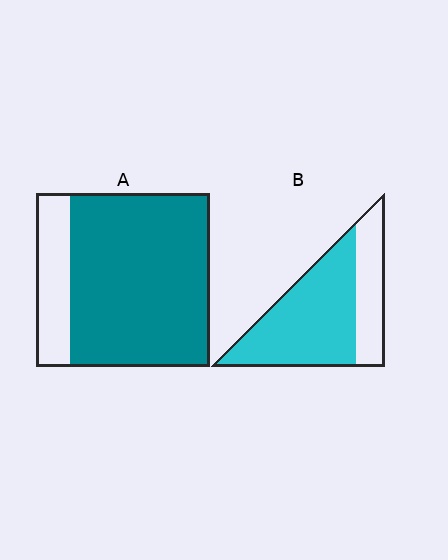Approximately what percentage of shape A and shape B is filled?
A is approximately 80% and B is approximately 70%.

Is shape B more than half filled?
Yes.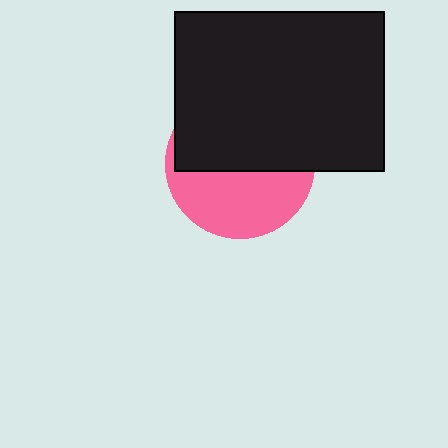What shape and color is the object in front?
The object in front is a black rectangle.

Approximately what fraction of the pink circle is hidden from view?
Roughly 55% of the pink circle is hidden behind the black rectangle.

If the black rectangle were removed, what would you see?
You would see the complete pink circle.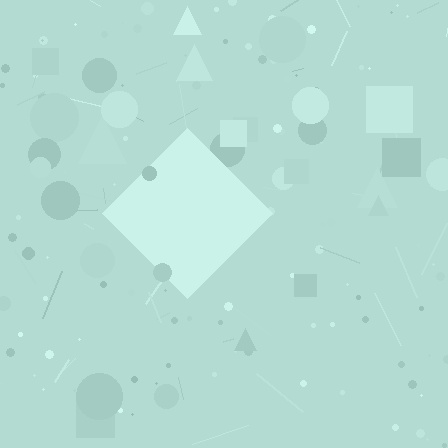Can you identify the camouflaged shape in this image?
The camouflaged shape is a diamond.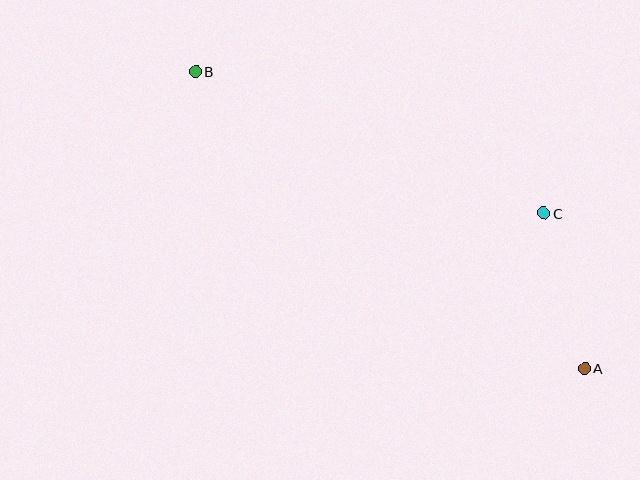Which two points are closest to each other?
Points A and C are closest to each other.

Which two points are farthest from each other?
Points A and B are farthest from each other.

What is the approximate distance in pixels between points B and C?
The distance between B and C is approximately 376 pixels.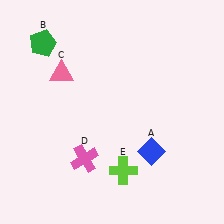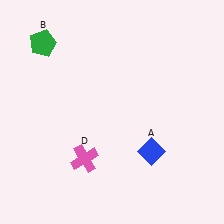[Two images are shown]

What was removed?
The pink triangle (C), the lime cross (E) were removed in Image 2.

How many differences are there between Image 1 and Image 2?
There are 2 differences between the two images.